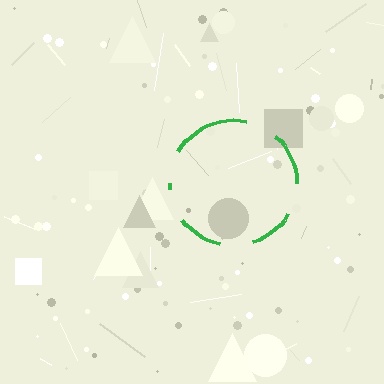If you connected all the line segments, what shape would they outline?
They would outline a circle.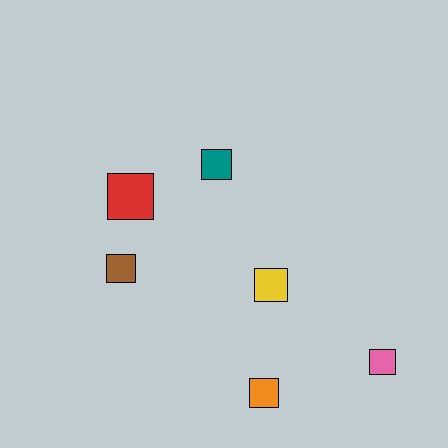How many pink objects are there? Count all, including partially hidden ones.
There is 1 pink object.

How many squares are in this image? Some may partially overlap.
There are 6 squares.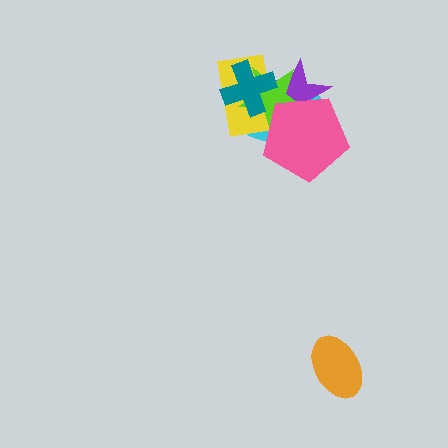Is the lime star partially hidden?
Yes, it is partially covered by another shape.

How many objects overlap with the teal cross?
4 objects overlap with the teal cross.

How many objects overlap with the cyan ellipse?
5 objects overlap with the cyan ellipse.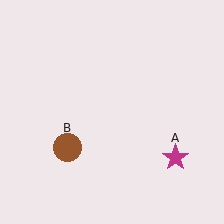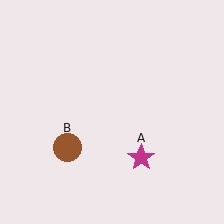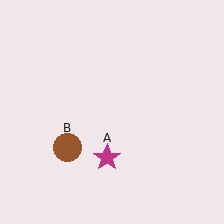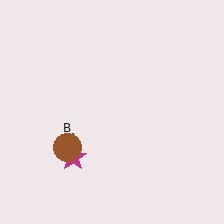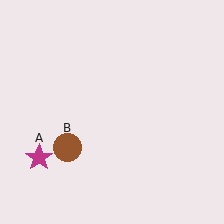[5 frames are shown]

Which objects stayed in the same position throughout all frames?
Brown circle (object B) remained stationary.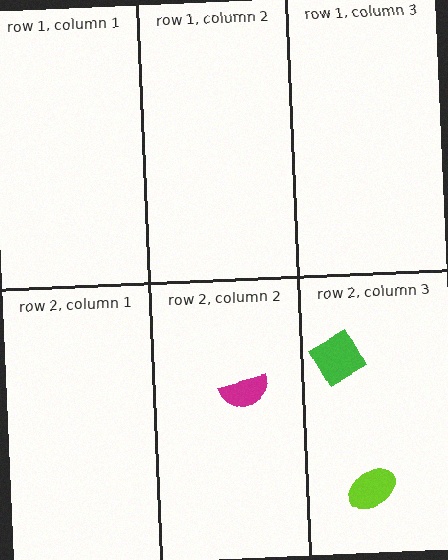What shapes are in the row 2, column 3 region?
The lime ellipse, the green square.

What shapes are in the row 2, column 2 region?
The magenta semicircle.